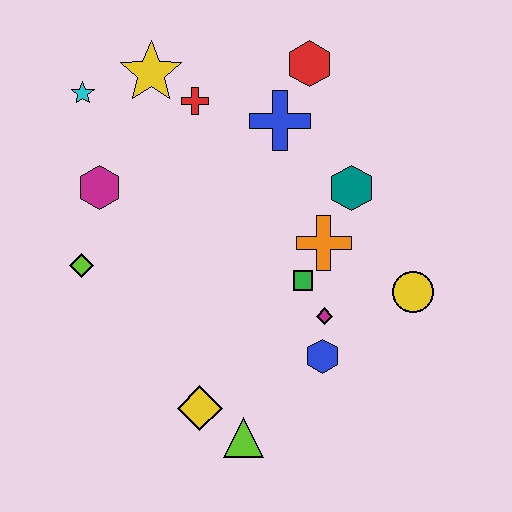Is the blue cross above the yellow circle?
Yes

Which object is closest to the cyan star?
The yellow star is closest to the cyan star.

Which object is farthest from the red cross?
The lime triangle is farthest from the red cross.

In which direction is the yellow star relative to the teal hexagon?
The yellow star is to the left of the teal hexagon.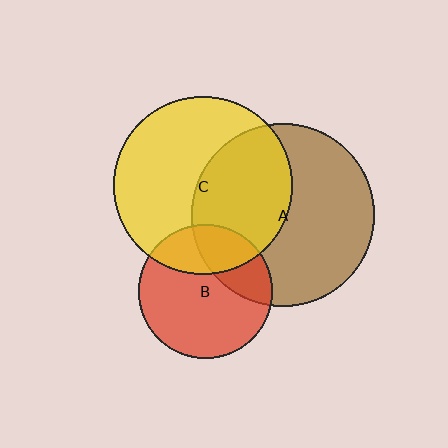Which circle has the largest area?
Circle A (brown).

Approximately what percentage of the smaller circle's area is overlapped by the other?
Approximately 25%.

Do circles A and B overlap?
Yes.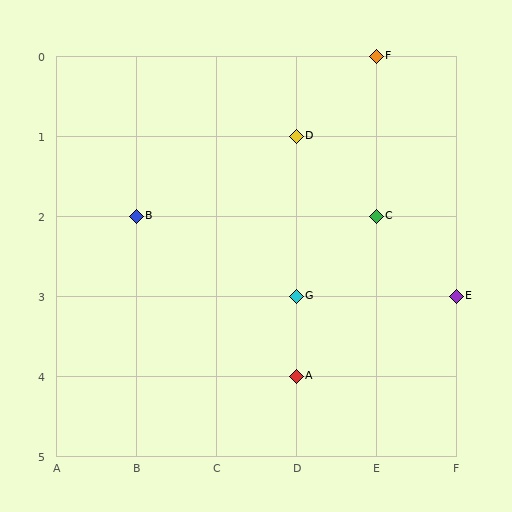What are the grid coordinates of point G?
Point G is at grid coordinates (D, 3).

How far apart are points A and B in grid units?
Points A and B are 2 columns and 2 rows apart (about 2.8 grid units diagonally).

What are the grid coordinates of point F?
Point F is at grid coordinates (E, 0).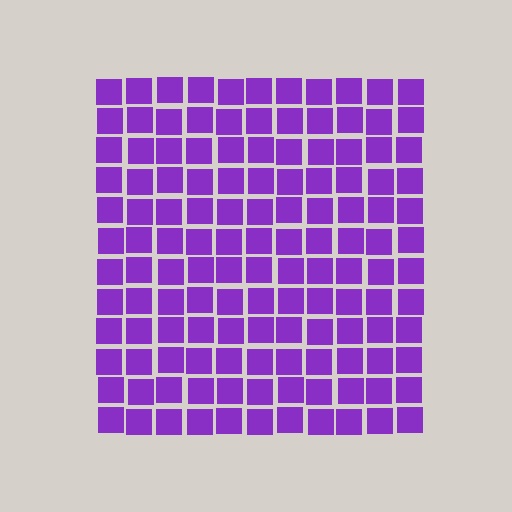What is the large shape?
The large shape is a square.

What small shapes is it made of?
It is made of small squares.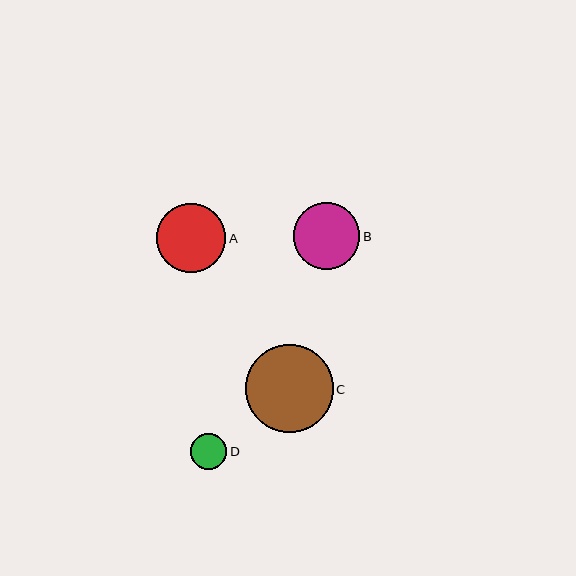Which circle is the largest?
Circle C is the largest with a size of approximately 88 pixels.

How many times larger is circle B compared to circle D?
Circle B is approximately 1.9 times the size of circle D.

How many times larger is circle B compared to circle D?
Circle B is approximately 1.9 times the size of circle D.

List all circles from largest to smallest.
From largest to smallest: C, A, B, D.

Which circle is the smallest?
Circle D is the smallest with a size of approximately 36 pixels.